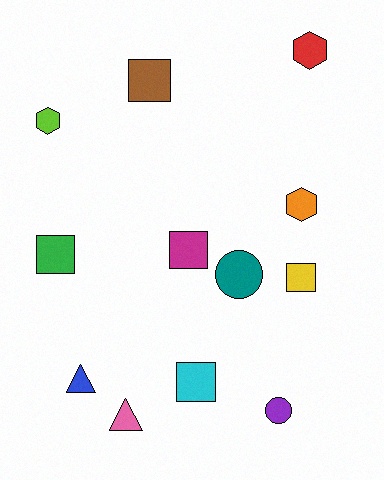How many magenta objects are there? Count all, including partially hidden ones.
There is 1 magenta object.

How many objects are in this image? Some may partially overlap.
There are 12 objects.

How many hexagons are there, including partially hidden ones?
There are 3 hexagons.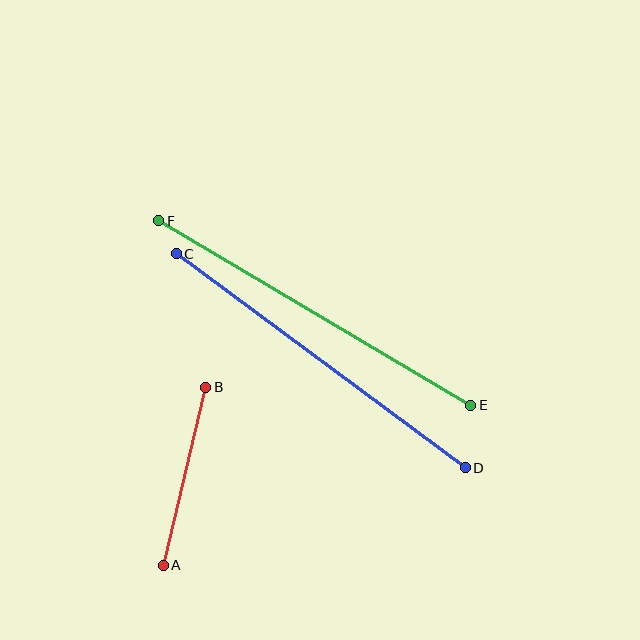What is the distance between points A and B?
The distance is approximately 183 pixels.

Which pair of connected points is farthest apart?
Points E and F are farthest apart.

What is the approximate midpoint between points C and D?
The midpoint is at approximately (321, 361) pixels.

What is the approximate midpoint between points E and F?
The midpoint is at approximately (315, 313) pixels.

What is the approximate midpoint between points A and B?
The midpoint is at approximately (184, 476) pixels.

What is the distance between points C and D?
The distance is approximately 360 pixels.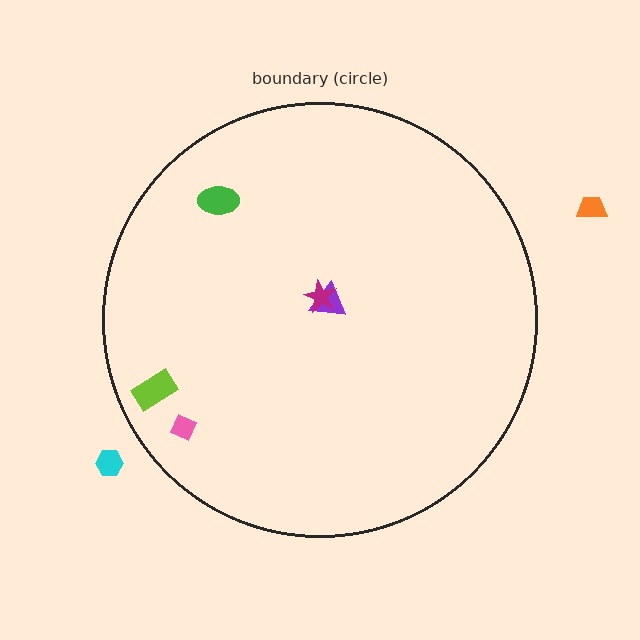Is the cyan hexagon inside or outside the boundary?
Outside.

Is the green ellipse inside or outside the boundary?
Inside.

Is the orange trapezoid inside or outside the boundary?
Outside.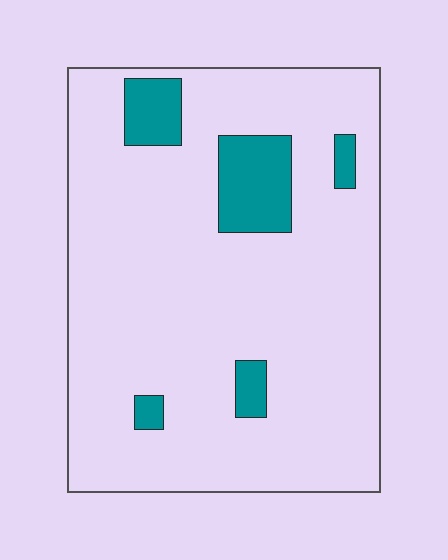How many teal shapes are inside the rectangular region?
5.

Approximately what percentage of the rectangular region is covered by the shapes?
Approximately 10%.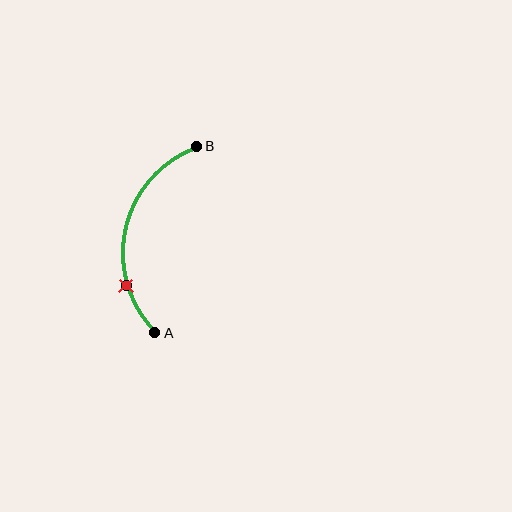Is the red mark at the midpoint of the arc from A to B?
No. The red mark lies on the arc but is closer to endpoint A. The arc midpoint would be at the point on the curve equidistant along the arc from both A and B.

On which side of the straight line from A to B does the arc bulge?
The arc bulges to the left of the straight line connecting A and B.